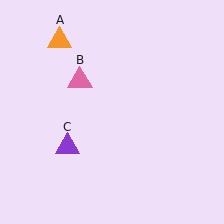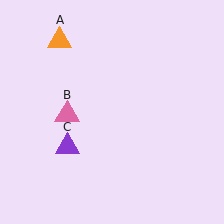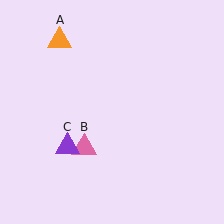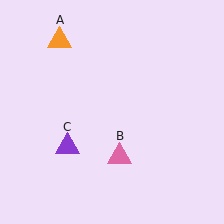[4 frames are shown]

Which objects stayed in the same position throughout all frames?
Orange triangle (object A) and purple triangle (object C) remained stationary.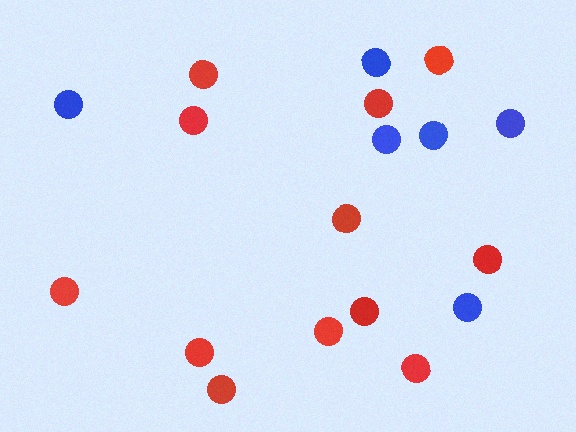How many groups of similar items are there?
There are 2 groups: one group of red circles (12) and one group of blue circles (6).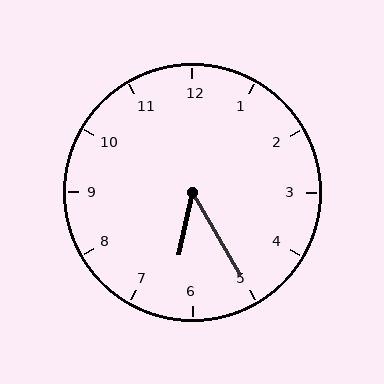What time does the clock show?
6:25.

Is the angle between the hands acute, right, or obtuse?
It is acute.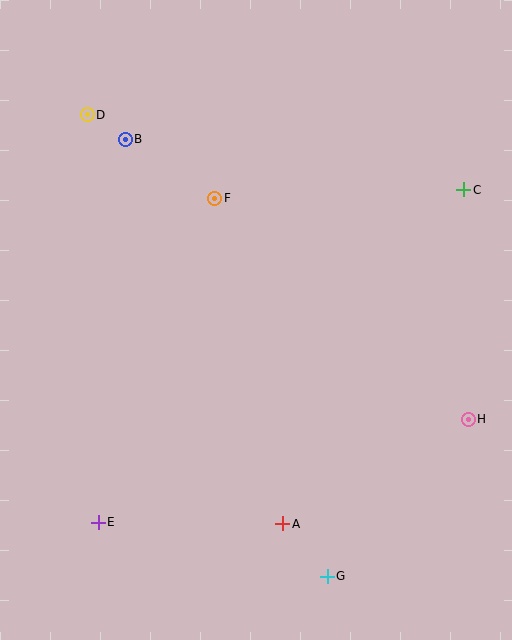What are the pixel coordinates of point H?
Point H is at (468, 419).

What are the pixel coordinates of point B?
Point B is at (125, 139).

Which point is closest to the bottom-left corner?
Point E is closest to the bottom-left corner.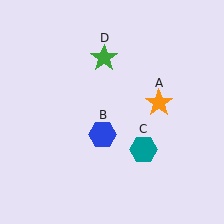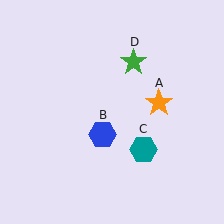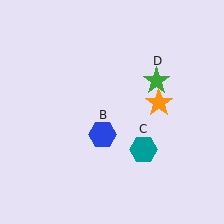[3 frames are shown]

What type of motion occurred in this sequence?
The green star (object D) rotated clockwise around the center of the scene.